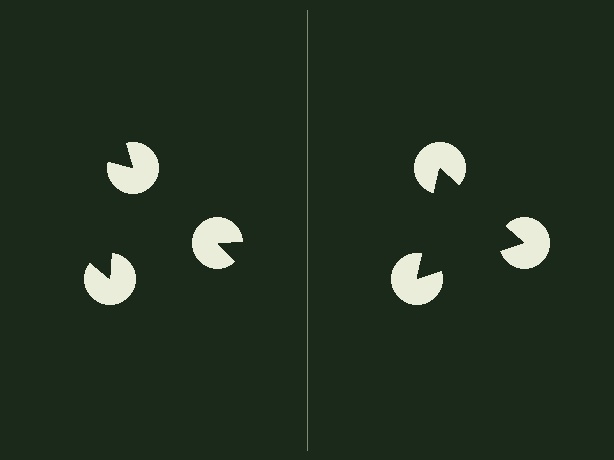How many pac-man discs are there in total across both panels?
6 — 3 on each side.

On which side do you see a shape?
An illusory triangle appears on the right side. On the left side the wedge cuts are rotated, so no coherent shape forms.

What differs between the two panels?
The pac-man discs are positioned identically on both sides; only the wedge orientations differ. On the right they align to a triangle; on the left they are misaligned.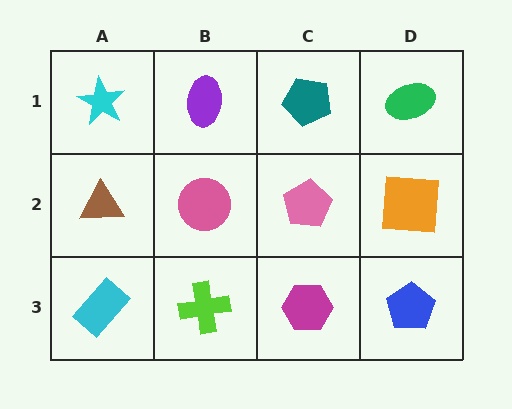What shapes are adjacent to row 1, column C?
A pink pentagon (row 2, column C), a purple ellipse (row 1, column B), a green ellipse (row 1, column D).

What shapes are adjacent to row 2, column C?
A teal pentagon (row 1, column C), a magenta hexagon (row 3, column C), a pink circle (row 2, column B), an orange square (row 2, column D).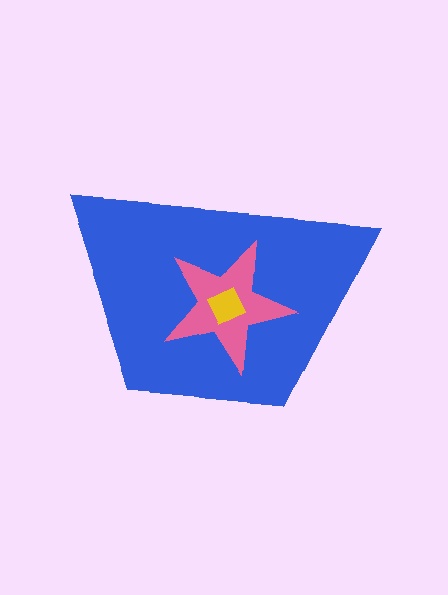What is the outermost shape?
The blue trapezoid.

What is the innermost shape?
The yellow diamond.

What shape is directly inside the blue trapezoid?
The pink star.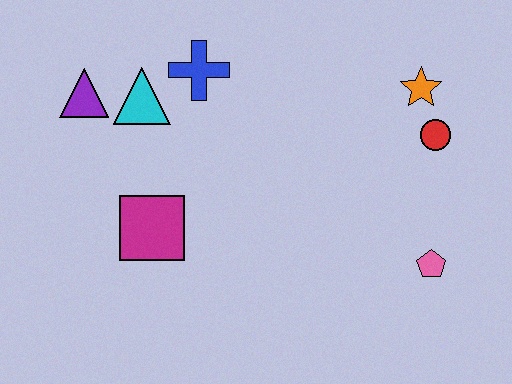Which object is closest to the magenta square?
The cyan triangle is closest to the magenta square.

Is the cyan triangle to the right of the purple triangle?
Yes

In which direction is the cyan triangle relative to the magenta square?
The cyan triangle is above the magenta square.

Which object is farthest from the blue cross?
The pink pentagon is farthest from the blue cross.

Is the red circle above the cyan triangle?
No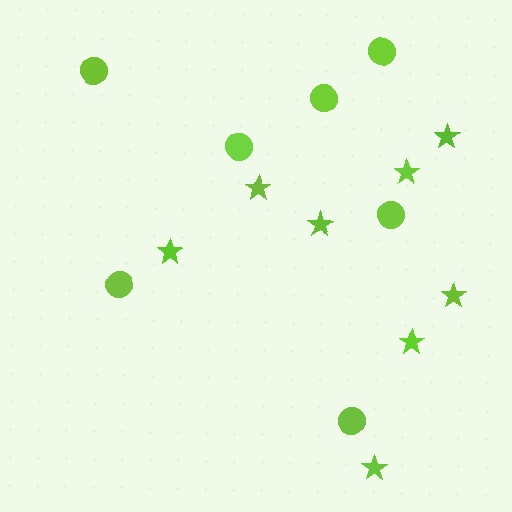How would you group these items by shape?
There are 2 groups: one group of stars (8) and one group of circles (7).